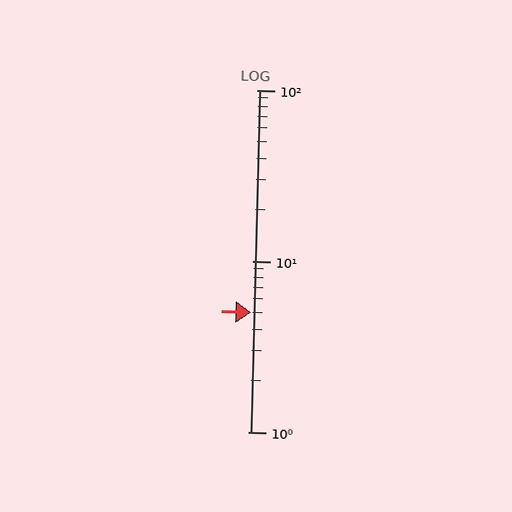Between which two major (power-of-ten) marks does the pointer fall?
The pointer is between 1 and 10.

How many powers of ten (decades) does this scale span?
The scale spans 2 decades, from 1 to 100.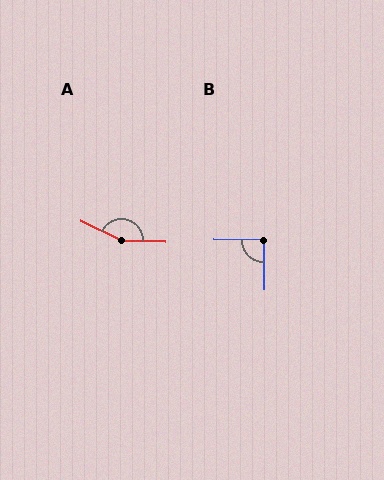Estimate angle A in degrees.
Approximately 156 degrees.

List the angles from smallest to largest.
B (92°), A (156°).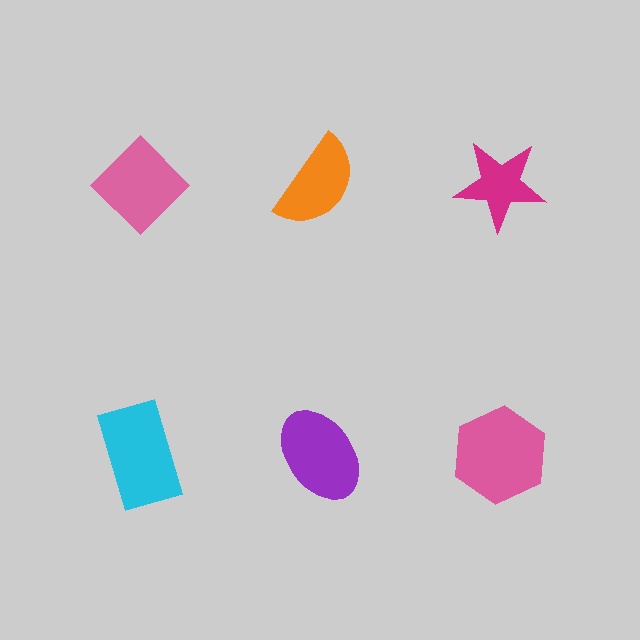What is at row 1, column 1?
A pink diamond.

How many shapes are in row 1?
3 shapes.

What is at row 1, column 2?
An orange semicircle.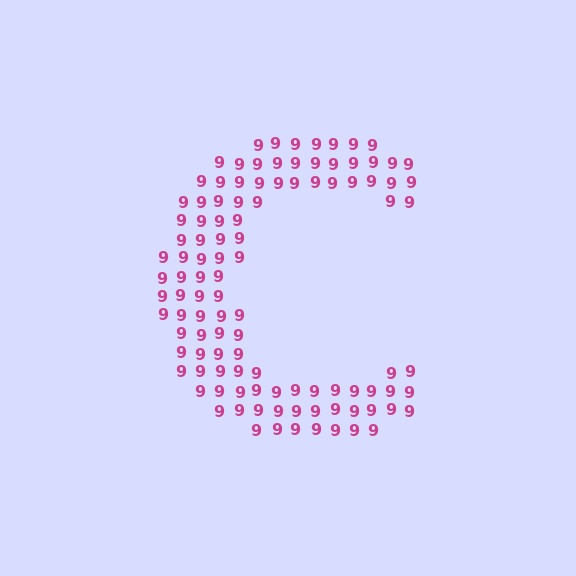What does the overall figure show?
The overall figure shows the letter C.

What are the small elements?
The small elements are digit 9's.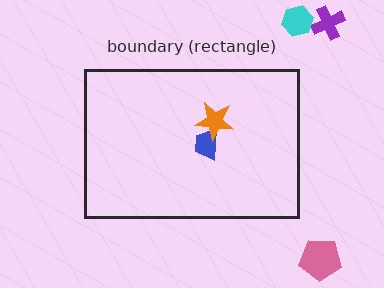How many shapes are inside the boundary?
2 inside, 3 outside.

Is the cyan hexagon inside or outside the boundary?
Outside.